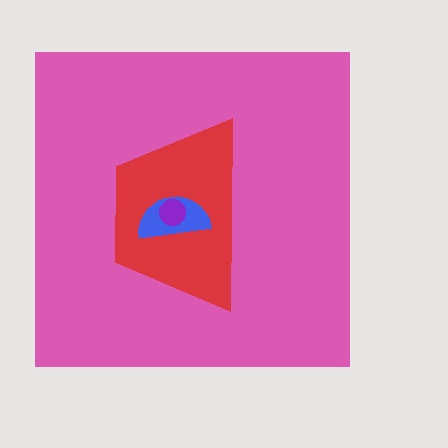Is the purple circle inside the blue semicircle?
Yes.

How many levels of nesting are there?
4.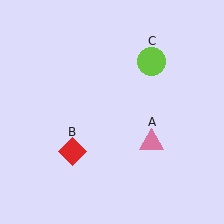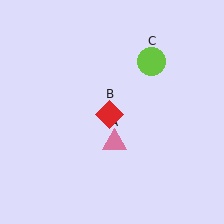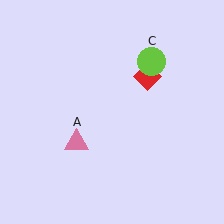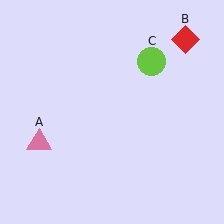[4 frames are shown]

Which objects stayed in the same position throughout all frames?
Lime circle (object C) remained stationary.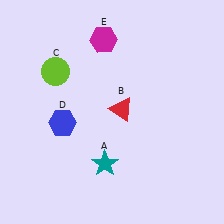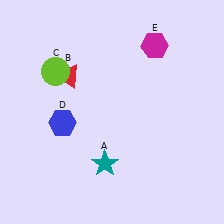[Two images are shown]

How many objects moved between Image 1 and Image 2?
2 objects moved between the two images.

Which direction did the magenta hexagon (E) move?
The magenta hexagon (E) moved right.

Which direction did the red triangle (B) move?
The red triangle (B) moved left.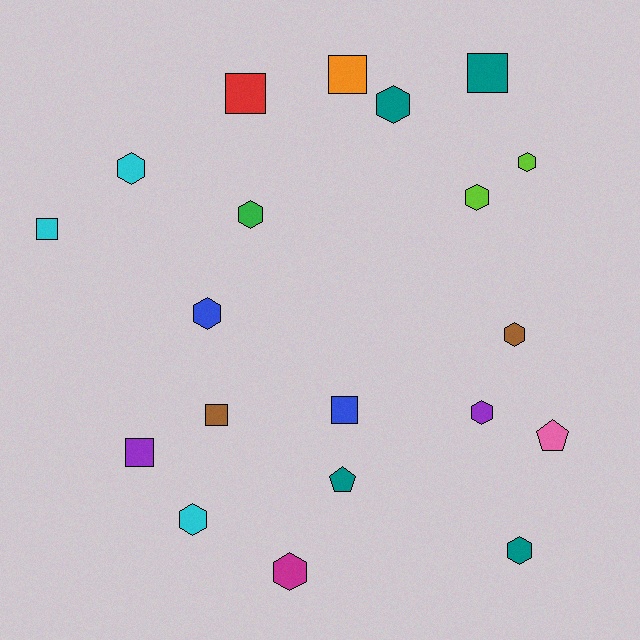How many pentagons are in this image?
There are 2 pentagons.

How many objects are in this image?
There are 20 objects.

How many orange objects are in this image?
There is 1 orange object.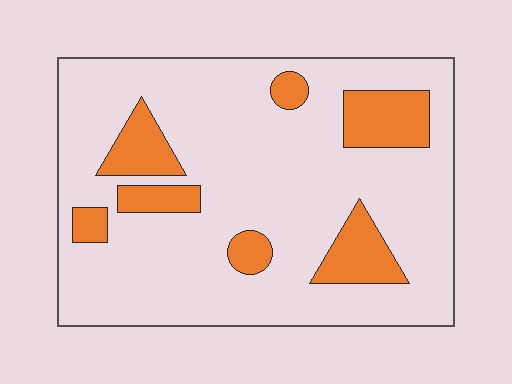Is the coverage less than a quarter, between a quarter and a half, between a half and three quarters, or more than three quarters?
Less than a quarter.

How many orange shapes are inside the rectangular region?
7.